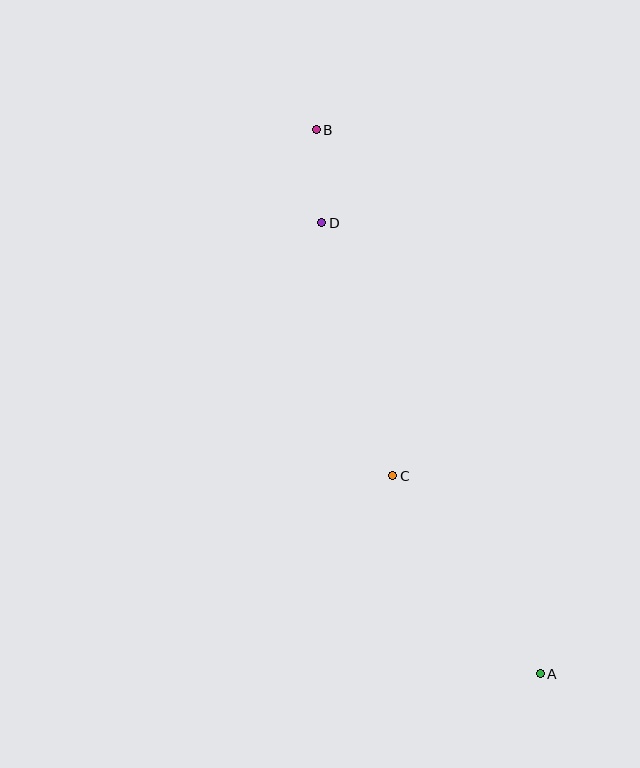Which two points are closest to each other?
Points B and D are closest to each other.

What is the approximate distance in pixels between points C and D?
The distance between C and D is approximately 262 pixels.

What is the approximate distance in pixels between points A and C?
The distance between A and C is approximately 247 pixels.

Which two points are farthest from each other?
Points A and B are farthest from each other.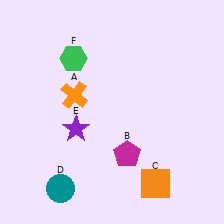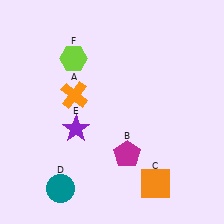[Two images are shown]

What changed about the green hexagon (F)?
In Image 1, F is green. In Image 2, it changed to lime.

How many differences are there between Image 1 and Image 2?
There is 1 difference between the two images.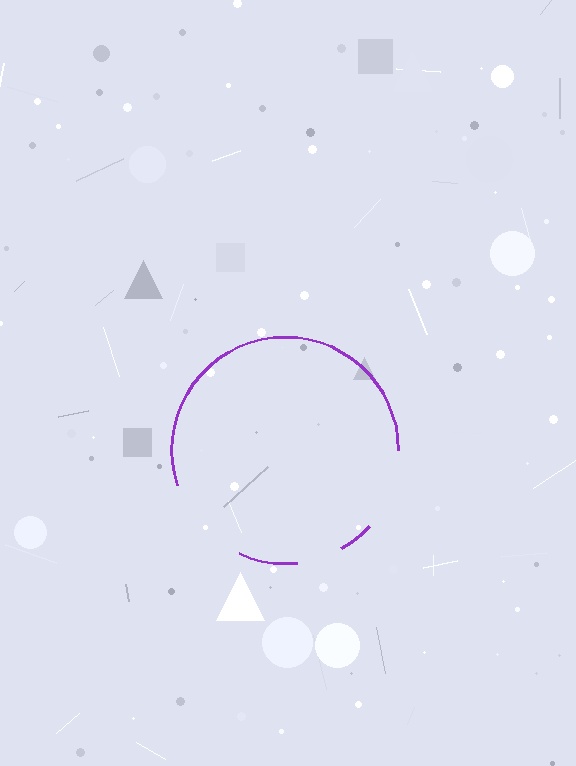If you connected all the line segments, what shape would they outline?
They would outline a circle.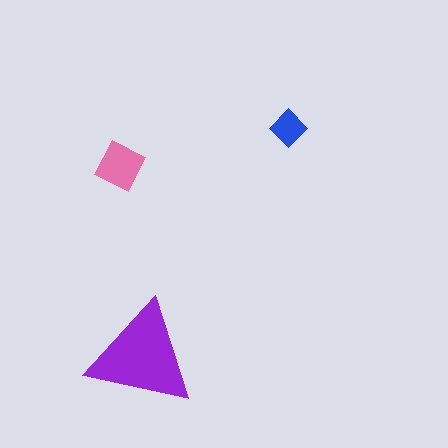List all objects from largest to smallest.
The purple triangle, the pink square, the blue diamond.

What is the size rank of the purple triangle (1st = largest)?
1st.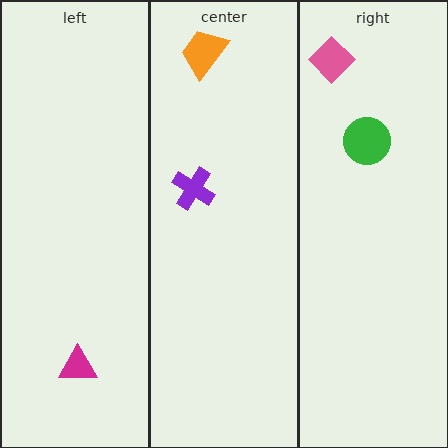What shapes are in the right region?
The pink diamond, the green circle.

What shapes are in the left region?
The magenta triangle.